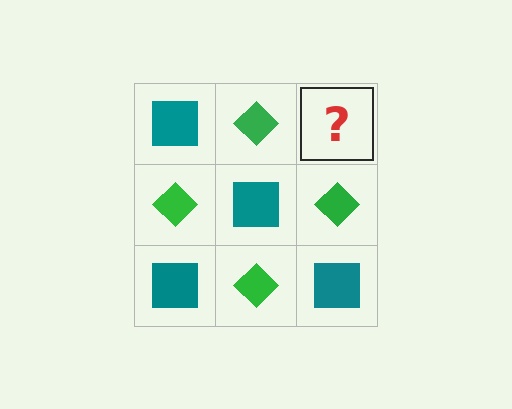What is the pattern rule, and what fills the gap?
The rule is that it alternates teal square and green diamond in a checkerboard pattern. The gap should be filled with a teal square.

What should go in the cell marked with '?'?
The missing cell should contain a teal square.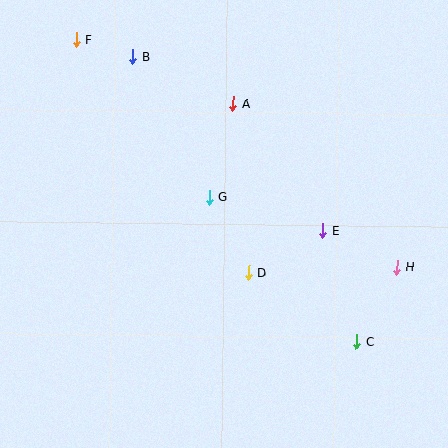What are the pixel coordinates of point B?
Point B is at (133, 57).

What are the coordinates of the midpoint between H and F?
The midpoint between H and F is at (237, 154).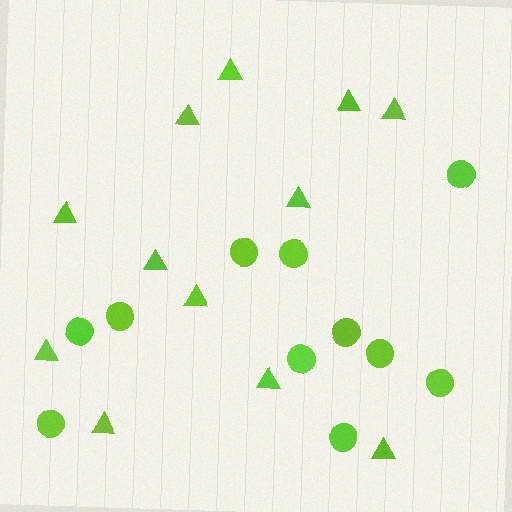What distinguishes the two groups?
There are 2 groups: one group of circles (11) and one group of triangles (12).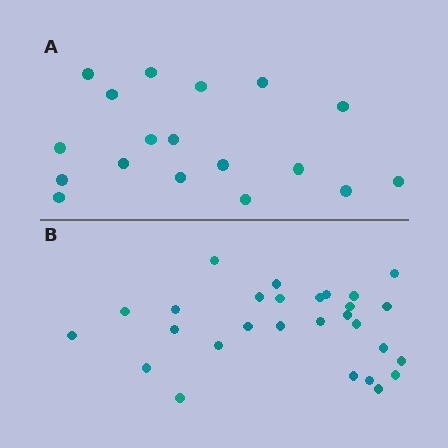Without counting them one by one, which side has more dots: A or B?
Region B (the bottom region) has more dots.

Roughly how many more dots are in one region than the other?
Region B has roughly 10 or so more dots than region A.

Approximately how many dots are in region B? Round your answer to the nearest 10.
About 30 dots. (The exact count is 28, which rounds to 30.)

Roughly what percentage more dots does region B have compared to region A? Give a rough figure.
About 55% more.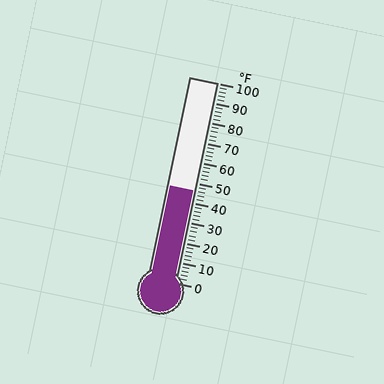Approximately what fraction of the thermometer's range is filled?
The thermometer is filled to approximately 45% of its range.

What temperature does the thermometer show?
The thermometer shows approximately 46°F.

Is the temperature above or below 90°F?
The temperature is below 90°F.